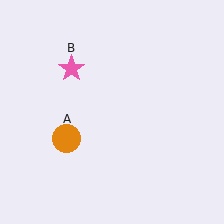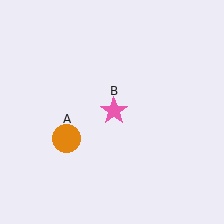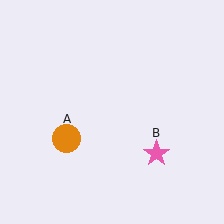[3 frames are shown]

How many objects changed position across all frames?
1 object changed position: pink star (object B).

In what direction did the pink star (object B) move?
The pink star (object B) moved down and to the right.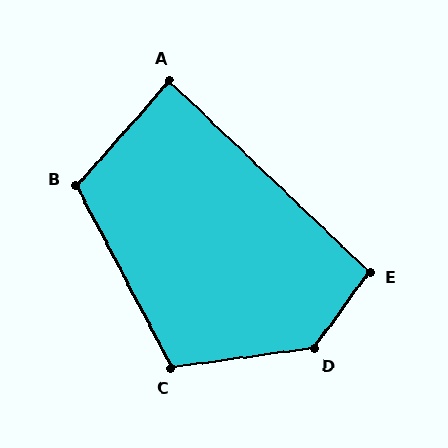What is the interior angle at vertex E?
Approximately 98 degrees (obtuse).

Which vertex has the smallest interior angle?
A, at approximately 88 degrees.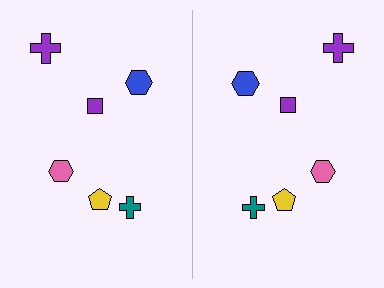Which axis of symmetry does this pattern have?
The pattern has a vertical axis of symmetry running through the center of the image.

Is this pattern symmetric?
Yes, this pattern has bilateral (reflection) symmetry.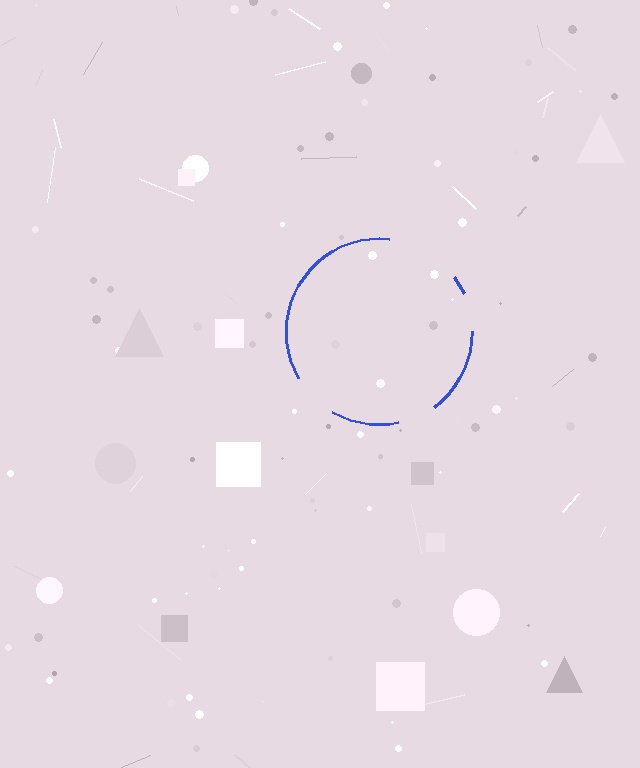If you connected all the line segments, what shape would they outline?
They would outline a circle.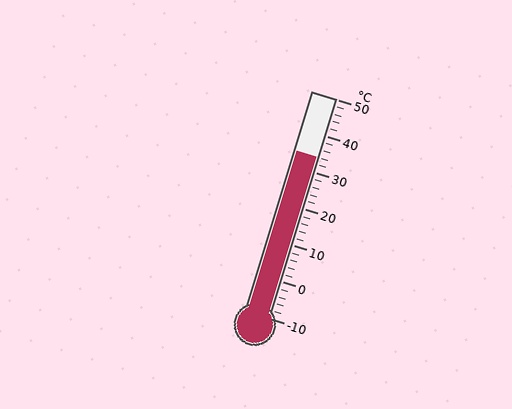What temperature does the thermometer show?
The thermometer shows approximately 34°C.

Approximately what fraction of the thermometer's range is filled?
The thermometer is filled to approximately 75% of its range.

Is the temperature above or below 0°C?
The temperature is above 0°C.